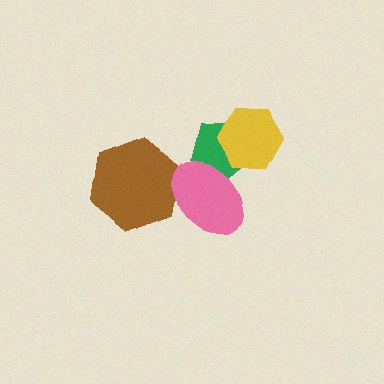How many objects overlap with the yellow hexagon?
1 object overlaps with the yellow hexagon.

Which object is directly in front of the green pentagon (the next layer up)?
The yellow hexagon is directly in front of the green pentagon.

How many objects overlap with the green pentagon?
2 objects overlap with the green pentagon.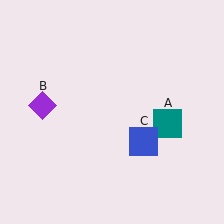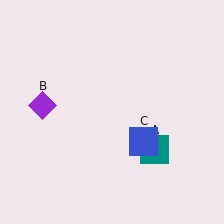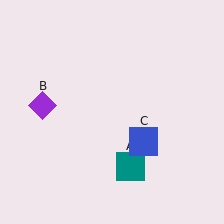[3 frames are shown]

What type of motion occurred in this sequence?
The teal square (object A) rotated clockwise around the center of the scene.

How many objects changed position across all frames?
1 object changed position: teal square (object A).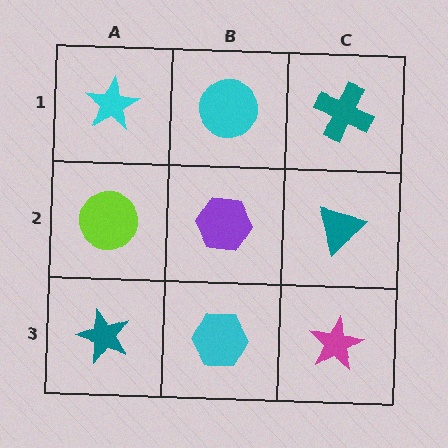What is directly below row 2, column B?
A cyan hexagon.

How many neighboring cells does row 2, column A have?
3.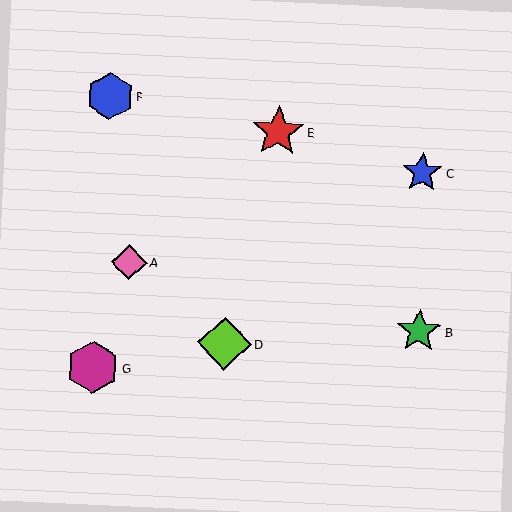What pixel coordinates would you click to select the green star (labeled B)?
Click at (419, 331) to select the green star B.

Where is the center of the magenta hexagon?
The center of the magenta hexagon is at (93, 367).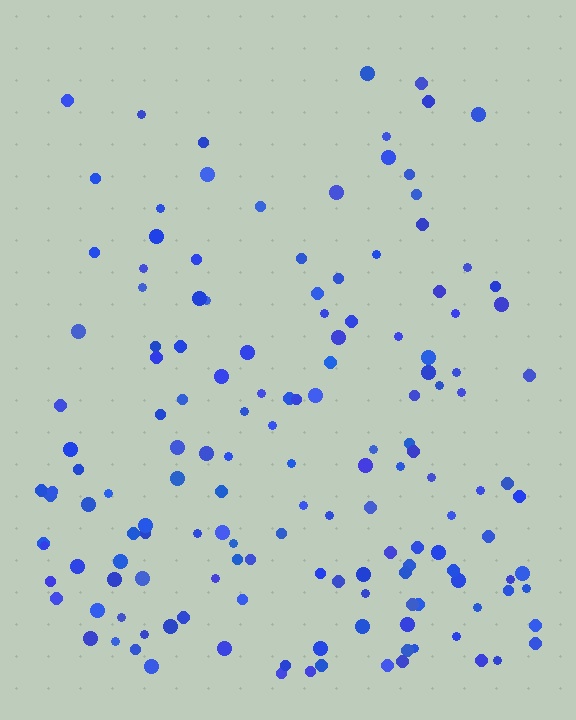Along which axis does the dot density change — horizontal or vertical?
Vertical.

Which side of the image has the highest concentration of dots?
The bottom.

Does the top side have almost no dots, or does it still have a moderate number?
Still a moderate number, just noticeably fewer than the bottom.